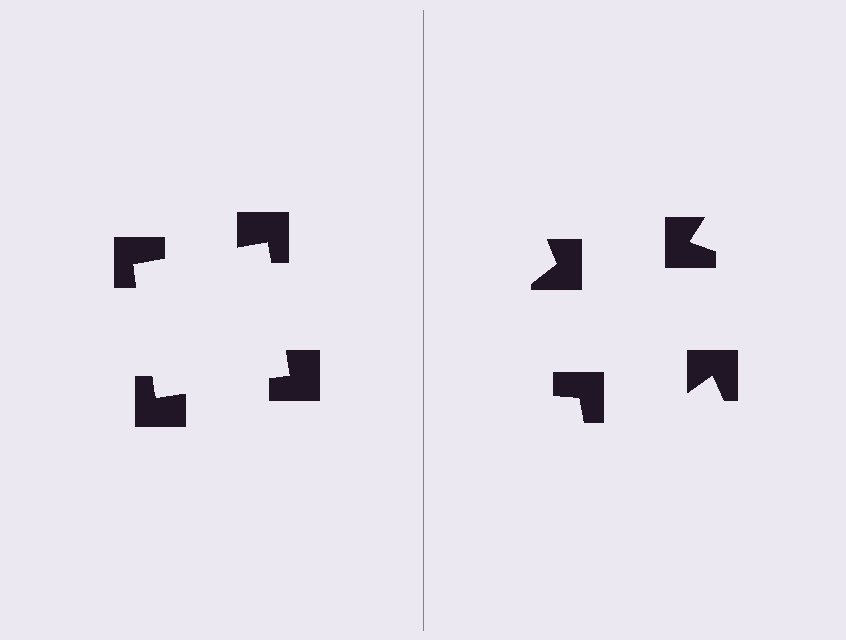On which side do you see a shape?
An illusory square appears on the left side. On the right side the wedge cuts are rotated, so no coherent shape forms.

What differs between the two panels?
The notched squares are positioned identically on both sides; only the wedge orientations differ. On the left they align to a square; on the right they are misaligned.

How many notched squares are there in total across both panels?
8 — 4 on each side.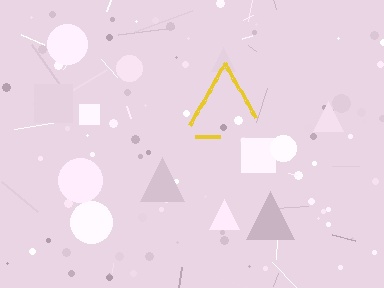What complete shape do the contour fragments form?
The contour fragments form a triangle.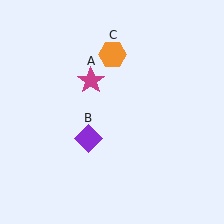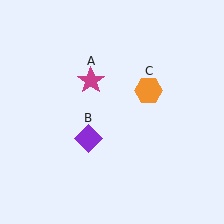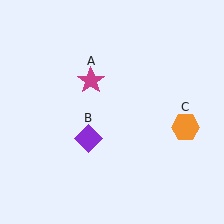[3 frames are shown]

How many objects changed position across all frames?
1 object changed position: orange hexagon (object C).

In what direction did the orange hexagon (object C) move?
The orange hexagon (object C) moved down and to the right.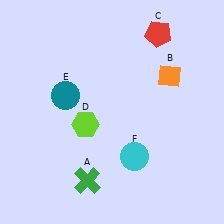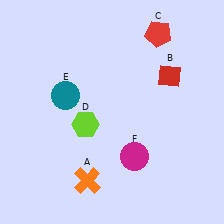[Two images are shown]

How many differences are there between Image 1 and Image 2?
There are 3 differences between the two images.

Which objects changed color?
A changed from green to orange. B changed from orange to red. F changed from cyan to magenta.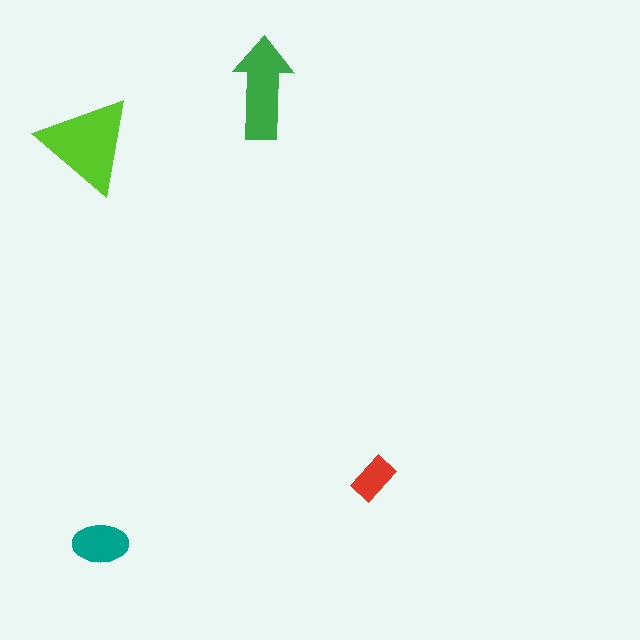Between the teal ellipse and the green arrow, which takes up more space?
The green arrow.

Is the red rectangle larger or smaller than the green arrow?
Smaller.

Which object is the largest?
The lime triangle.